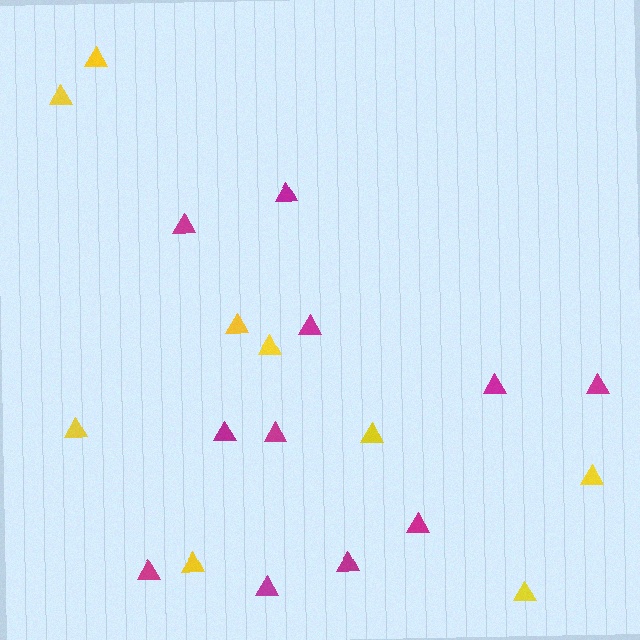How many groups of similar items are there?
There are 2 groups: one group of yellow triangles (9) and one group of magenta triangles (11).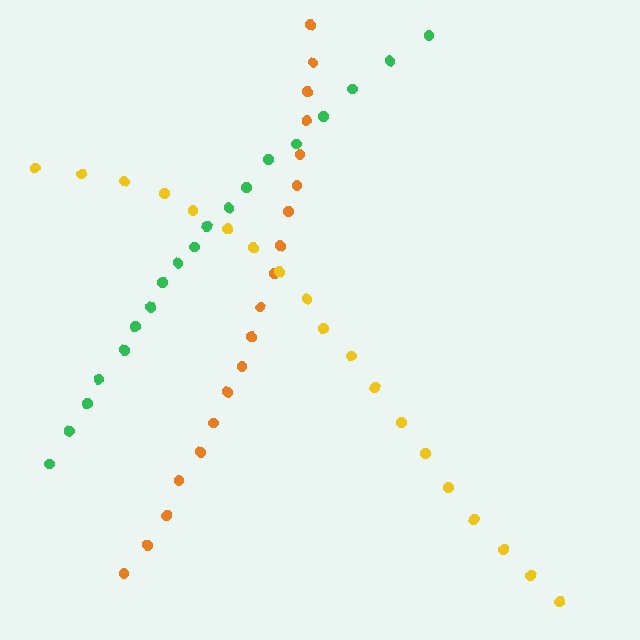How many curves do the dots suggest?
There are 3 distinct paths.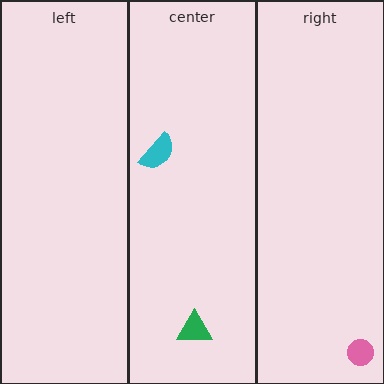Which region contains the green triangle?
The center region.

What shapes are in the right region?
The pink circle.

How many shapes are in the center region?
2.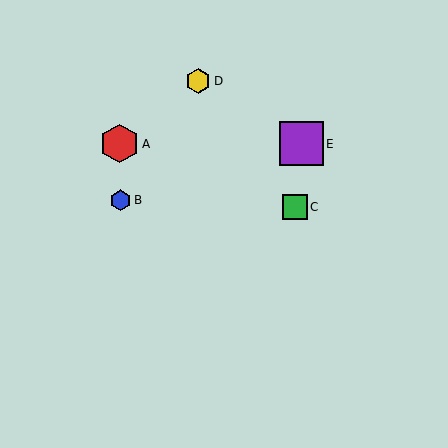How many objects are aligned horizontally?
2 objects (A, E) are aligned horizontally.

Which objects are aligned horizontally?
Objects A, E are aligned horizontally.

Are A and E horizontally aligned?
Yes, both are at y≈144.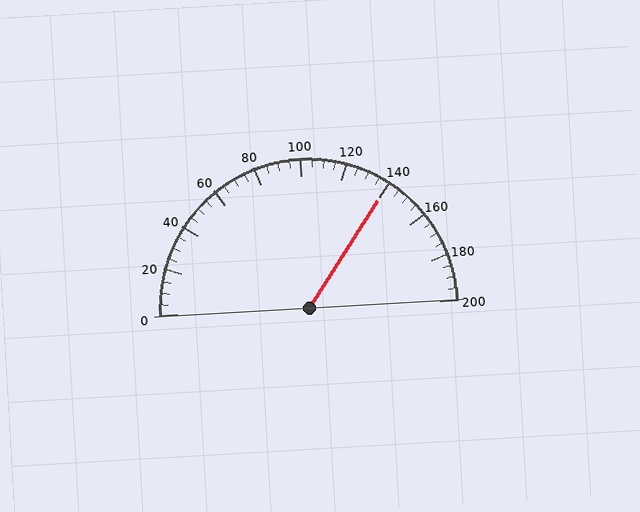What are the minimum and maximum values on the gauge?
The gauge ranges from 0 to 200.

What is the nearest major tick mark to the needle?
The nearest major tick mark is 140.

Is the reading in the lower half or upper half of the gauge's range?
The reading is in the upper half of the range (0 to 200).